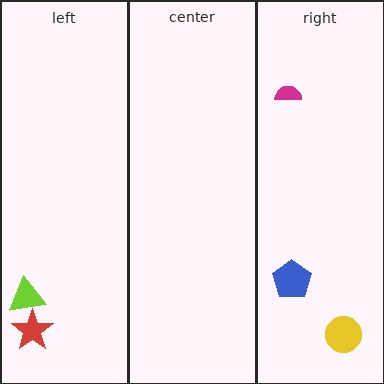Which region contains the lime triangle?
The left region.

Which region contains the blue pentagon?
The right region.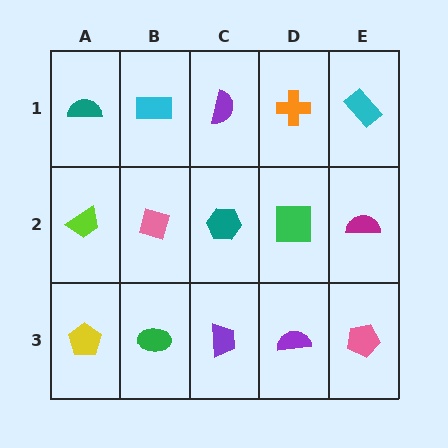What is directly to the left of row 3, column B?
A yellow pentagon.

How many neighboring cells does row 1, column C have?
3.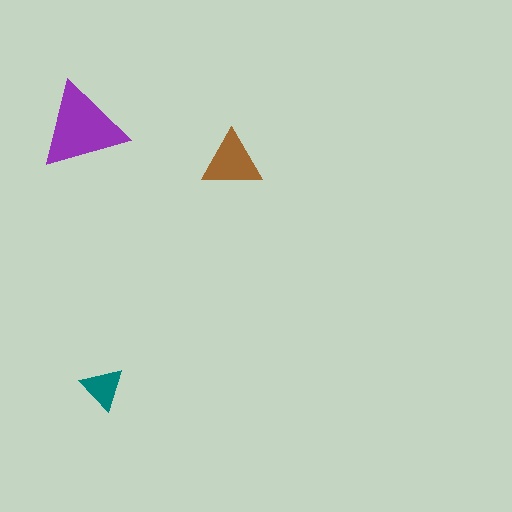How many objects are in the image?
There are 3 objects in the image.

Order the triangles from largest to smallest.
the purple one, the brown one, the teal one.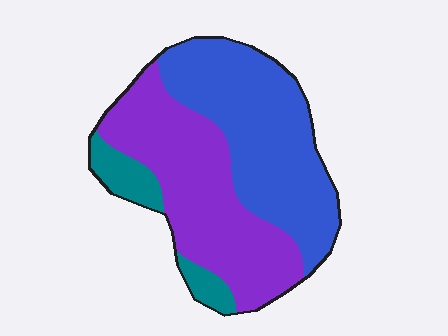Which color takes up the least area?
Teal, at roughly 10%.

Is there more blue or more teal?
Blue.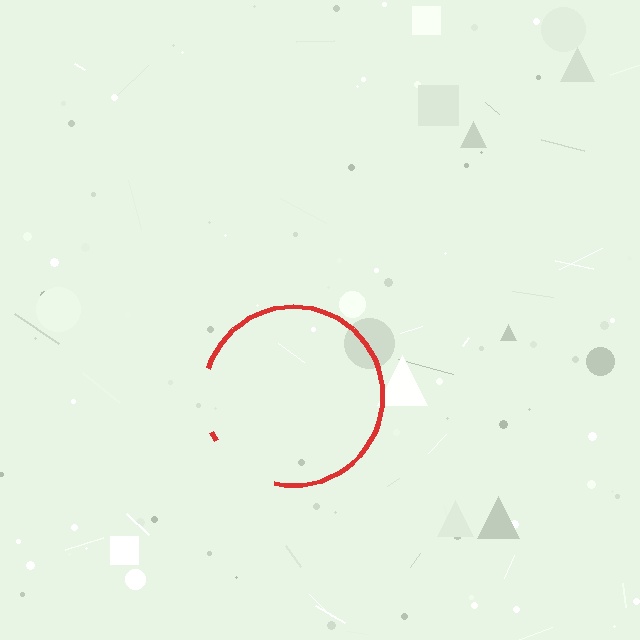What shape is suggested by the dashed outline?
The dashed outline suggests a circle.